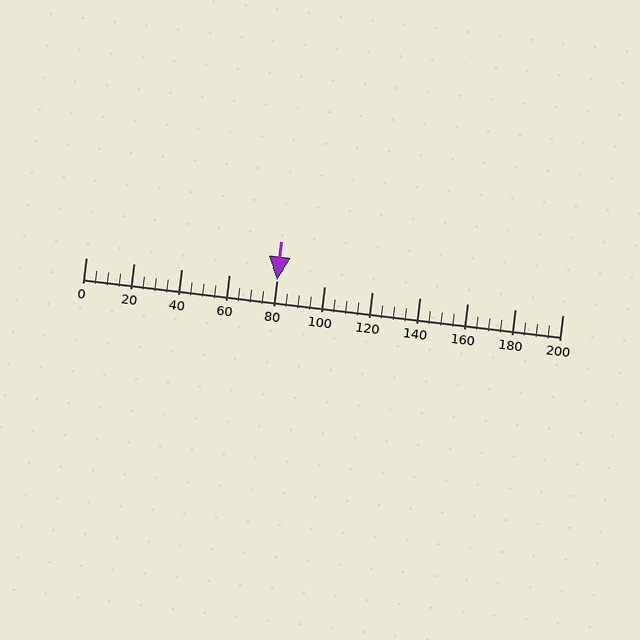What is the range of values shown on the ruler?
The ruler shows values from 0 to 200.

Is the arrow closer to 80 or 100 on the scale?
The arrow is closer to 80.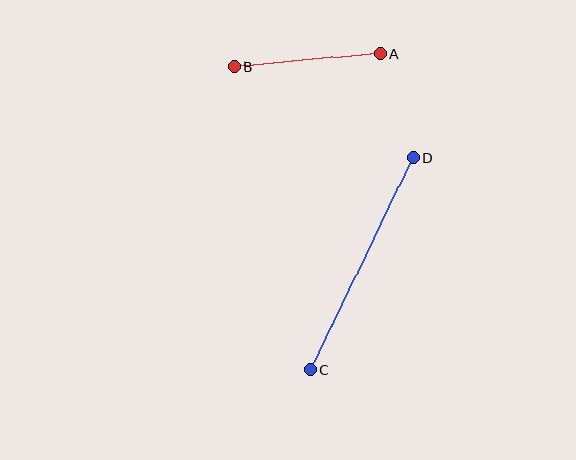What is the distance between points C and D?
The distance is approximately 236 pixels.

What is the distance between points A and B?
The distance is approximately 147 pixels.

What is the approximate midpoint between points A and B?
The midpoint is at approximately (307, 60) pixels.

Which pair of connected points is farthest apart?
Points C and D are farthest apart.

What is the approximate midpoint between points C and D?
The midpoint is at approximately (362, 264) pixels.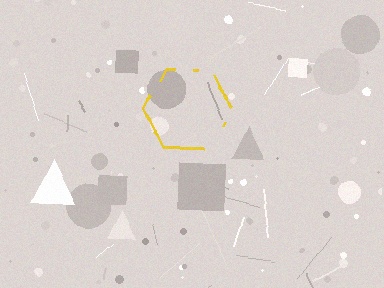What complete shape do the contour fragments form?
The contour fragments form a hexagon.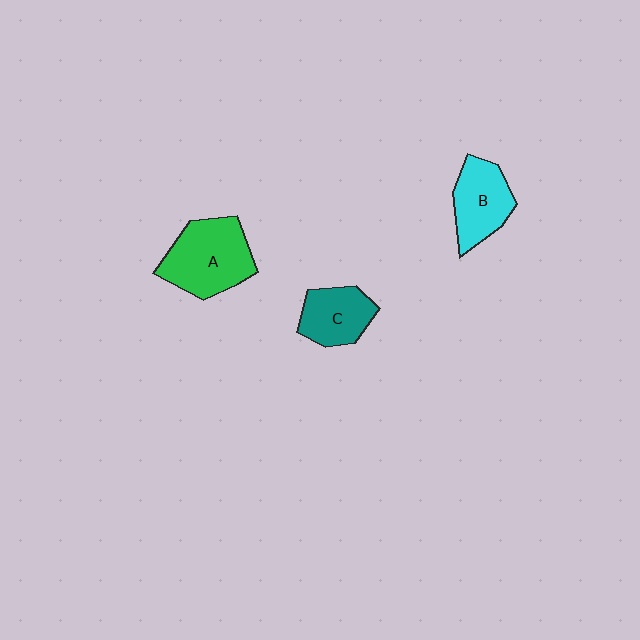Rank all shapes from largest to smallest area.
From largest to smallest: A (green), B (cyan), C (teal).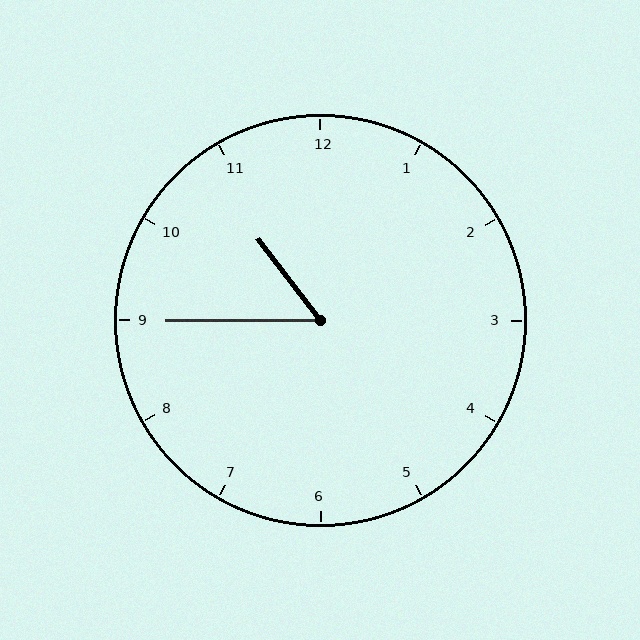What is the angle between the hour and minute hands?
Approximately 52 degrees.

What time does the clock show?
10:45.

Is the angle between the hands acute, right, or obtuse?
It is acute.